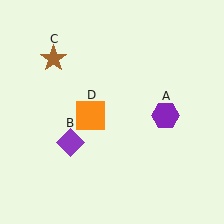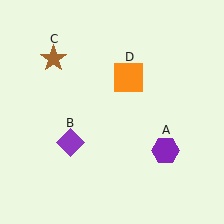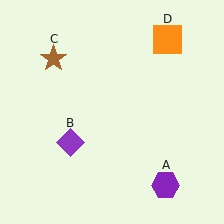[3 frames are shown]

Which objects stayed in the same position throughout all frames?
Purple diamond (object B) and brown star (object C) remained stationary.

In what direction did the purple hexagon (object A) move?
The purple hexagon (object A) moved down.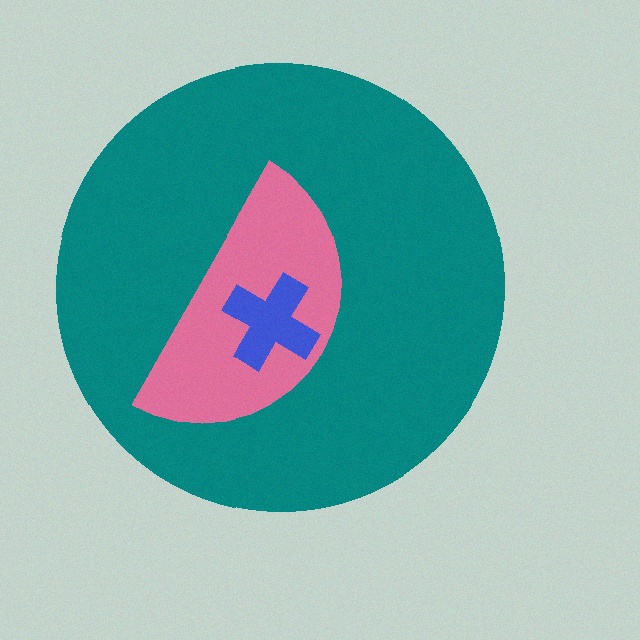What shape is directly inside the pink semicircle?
The blue cross.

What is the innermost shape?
The blue cross.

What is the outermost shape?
The teal circle.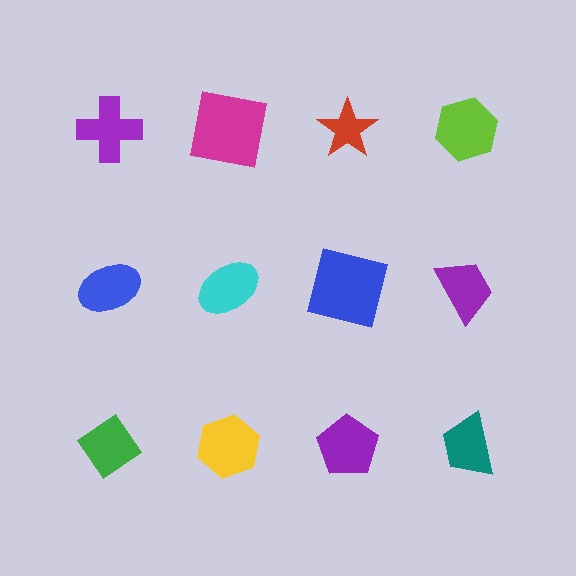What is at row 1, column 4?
A lime hexagon.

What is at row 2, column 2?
A cyan ellipse.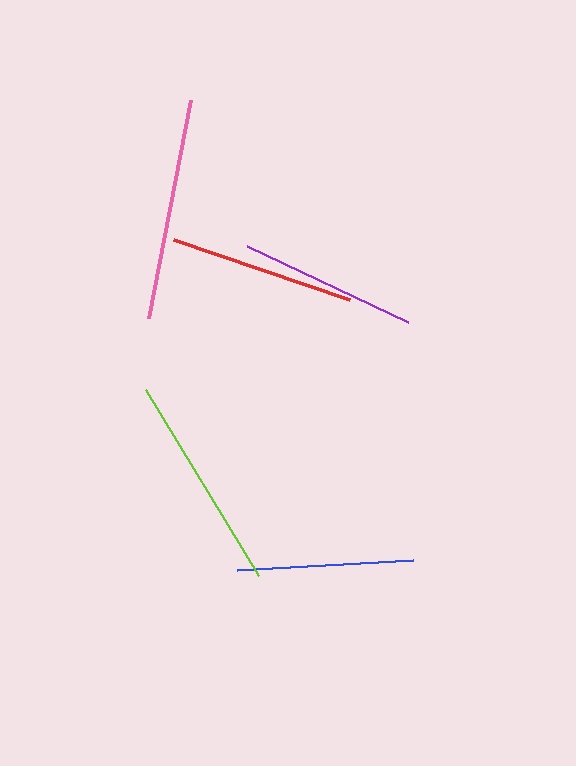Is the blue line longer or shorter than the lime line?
The lime line is longer than the blue line.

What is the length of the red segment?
The red segment is approximately 186 pixels long.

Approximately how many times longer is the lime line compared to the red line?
The lime line is approximately 1.2 times the length of the red line.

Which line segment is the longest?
The pink line is the longest at approximately 222 pixels.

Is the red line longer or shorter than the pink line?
The pink line is longer than the red line.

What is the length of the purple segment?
The purple segment is approximately 178 pixels long.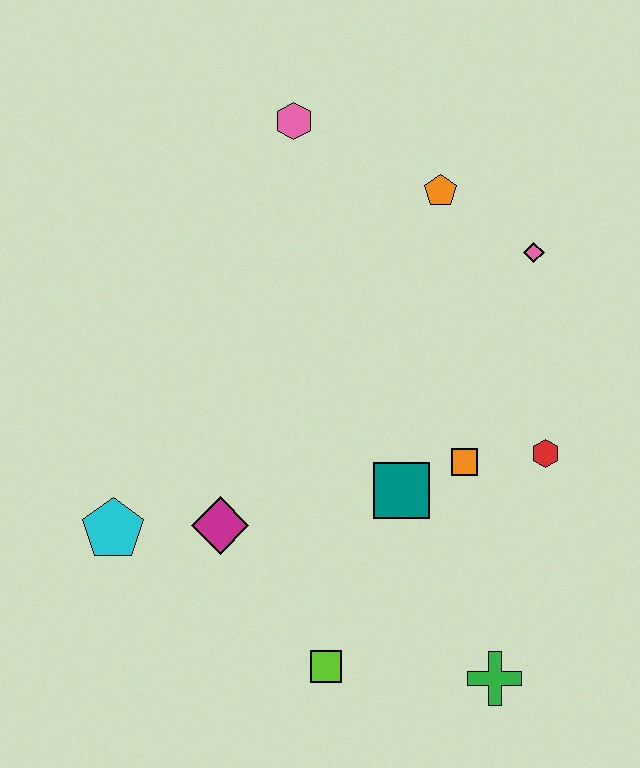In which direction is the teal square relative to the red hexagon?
The teal square is to the left of the red hexagon.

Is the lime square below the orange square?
Yes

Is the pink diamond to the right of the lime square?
Yes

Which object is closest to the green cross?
The lime square is closest to the green cross.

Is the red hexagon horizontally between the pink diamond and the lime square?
No